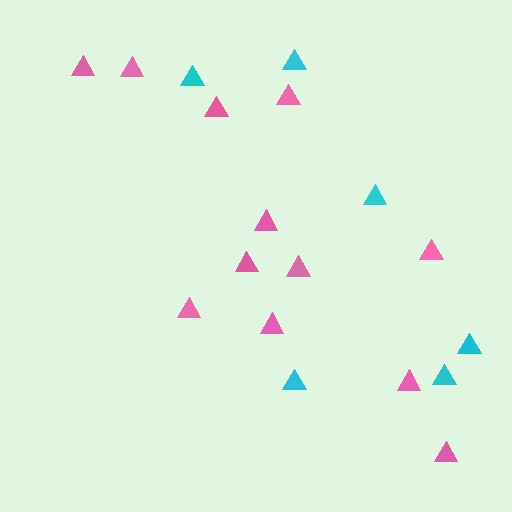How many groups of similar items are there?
There are 2 groups: one group of pink triangles (12) and one group of cyan triangles (6).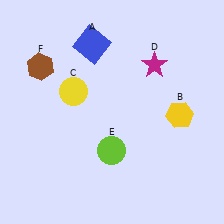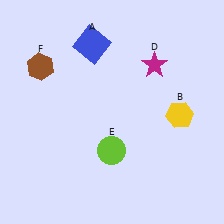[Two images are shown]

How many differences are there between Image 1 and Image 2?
There is 1 difference between the two images.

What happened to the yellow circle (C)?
The yellow circle (C) was removed in Image 2. It was in the top-left area of Image 1.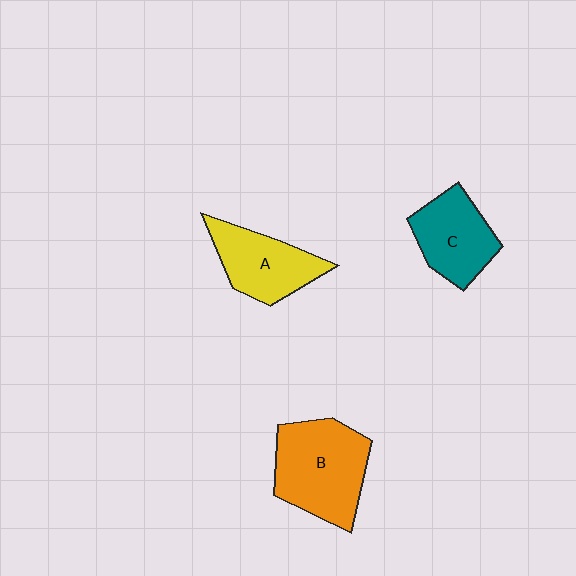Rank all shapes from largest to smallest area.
From largest to smallest: B (orange), A (yellow), C (teal).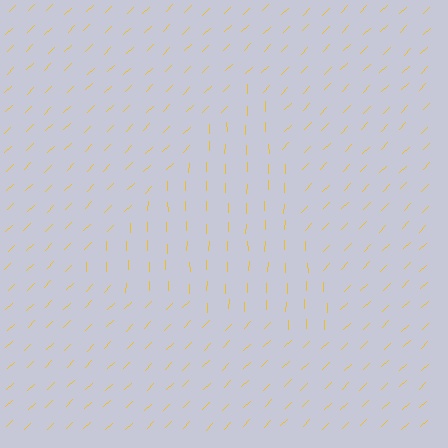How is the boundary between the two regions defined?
The boundary is defined purely by a change in line orientation (approximately 45 degrees difference). All lines are the same color and thickness.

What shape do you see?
I see a triangle.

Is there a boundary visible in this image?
Yes, there is a texture boundary formed by a change in line orientation.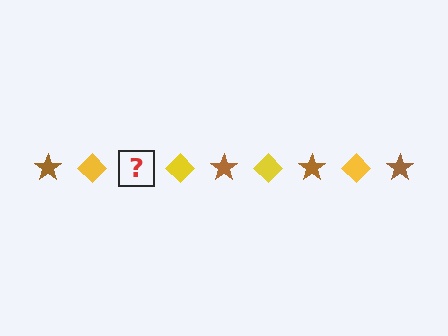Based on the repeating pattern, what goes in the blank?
The blank should be a brown star.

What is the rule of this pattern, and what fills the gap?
The rule is that the pattern alternates between brown star and yellow diamond. The gap should be filled with a brown star.